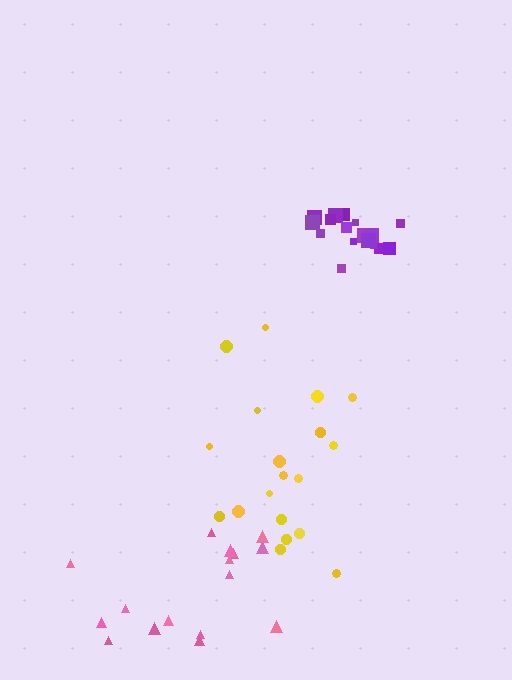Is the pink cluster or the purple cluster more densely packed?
Purple.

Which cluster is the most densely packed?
Purple.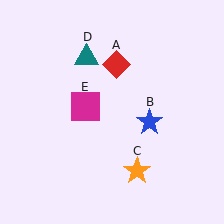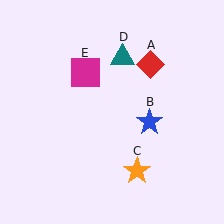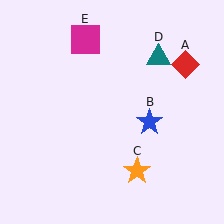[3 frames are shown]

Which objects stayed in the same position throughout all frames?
Blue star (object B) and orange star (object C) remained stationary.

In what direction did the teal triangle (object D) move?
The teal triangle (object D) moved right.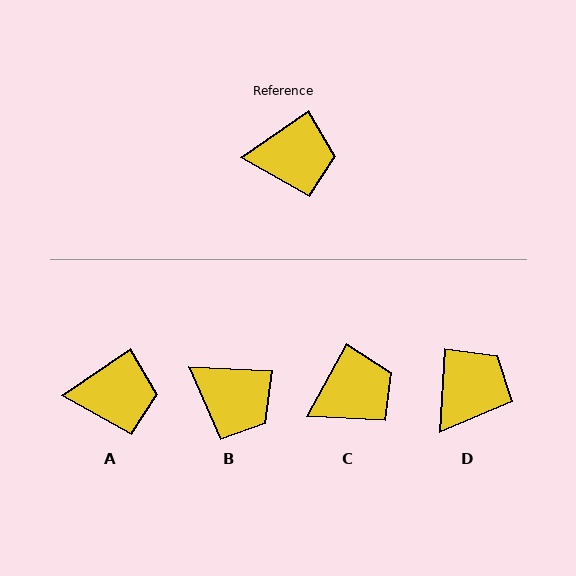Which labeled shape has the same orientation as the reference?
A.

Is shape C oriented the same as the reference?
No, it is off by about 26 degrees.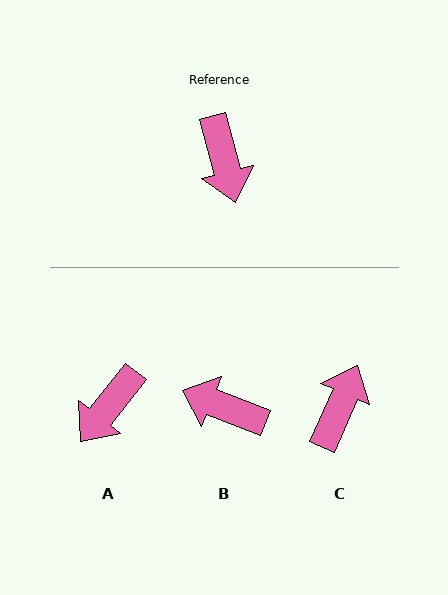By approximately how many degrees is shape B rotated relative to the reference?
Approximately 126 degrees clockwise.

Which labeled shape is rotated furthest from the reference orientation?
C, about 142 degrees away.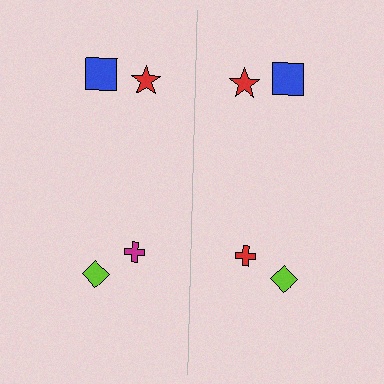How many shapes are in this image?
There are 8 shapes in this image.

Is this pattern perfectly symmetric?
No, the pattern is not perfectly symmetric. The red cross on the right side breaks the symmetry — its mirror counterpart is magenta.